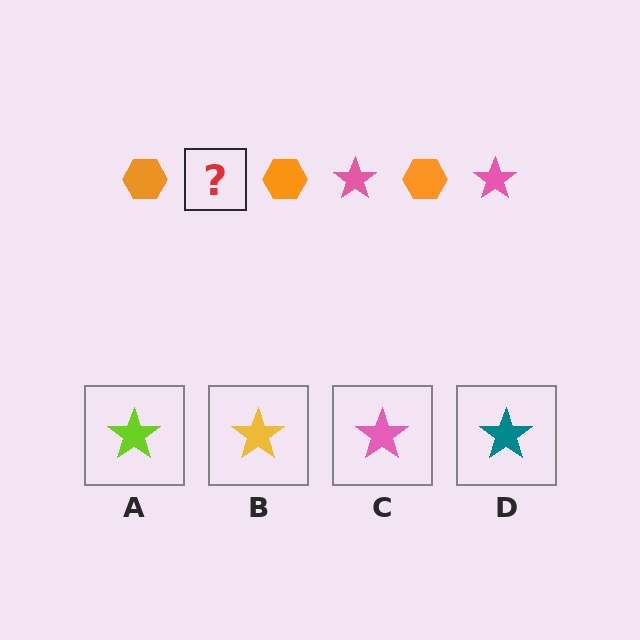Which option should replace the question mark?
Option C.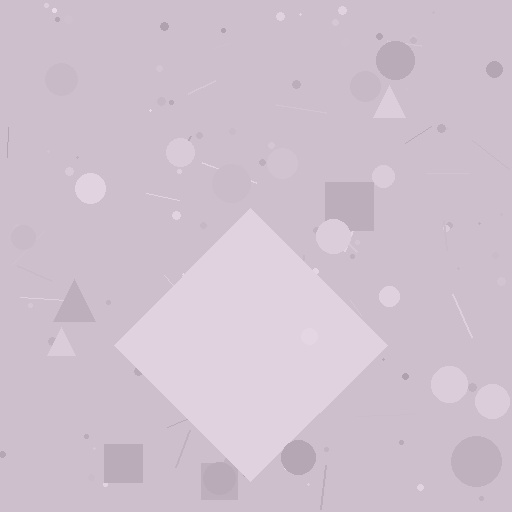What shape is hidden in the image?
A diamond is hidden in the image.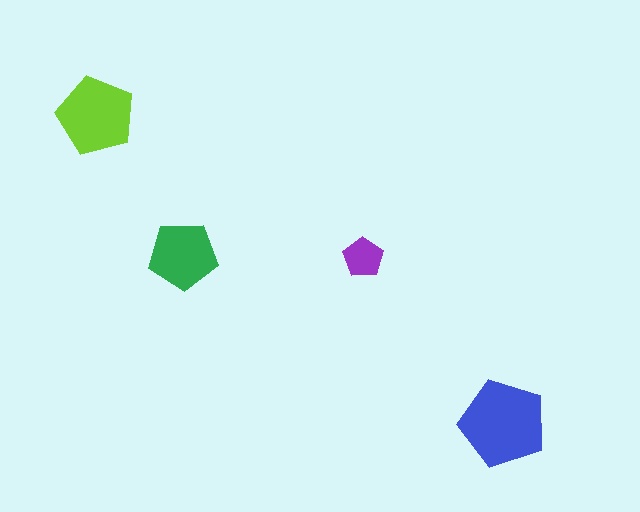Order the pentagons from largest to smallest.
the blue one, the lime one, the green one, the purple one.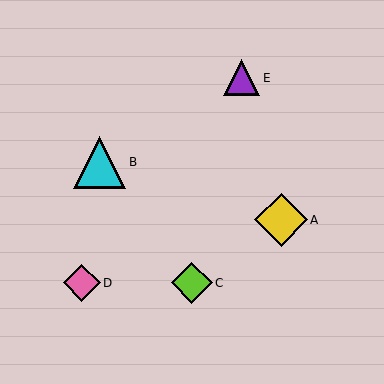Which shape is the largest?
The yellow diamond (labeled A) is the largest.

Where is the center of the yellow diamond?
The center of the yellow diamond is at (281, 220).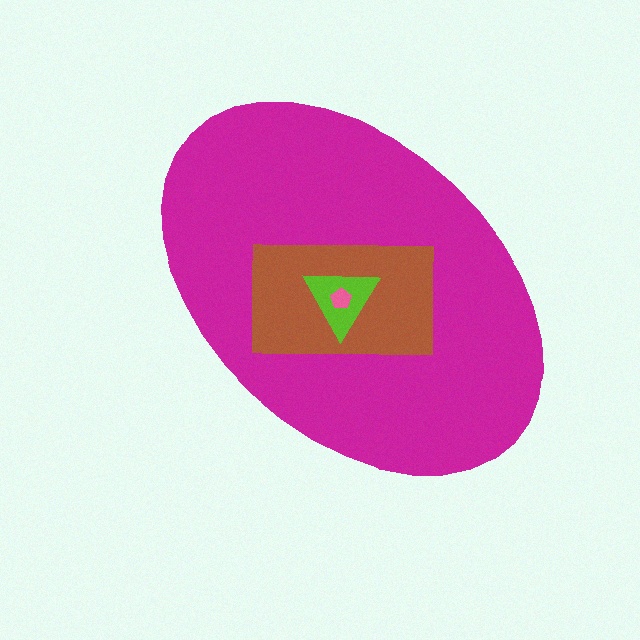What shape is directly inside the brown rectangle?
The lime triangle.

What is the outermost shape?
The magenta ellipse.